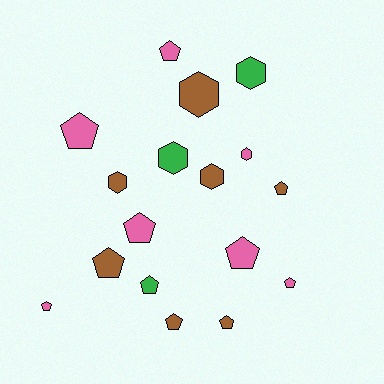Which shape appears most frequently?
Pentagon, with 11 objects.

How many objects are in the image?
There are 17 objects.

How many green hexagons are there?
There are 2 green hexagons.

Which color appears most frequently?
Brown, with 7 objects.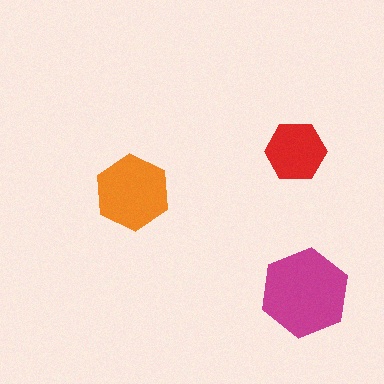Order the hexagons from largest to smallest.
the magenta one, the orange one, the red one.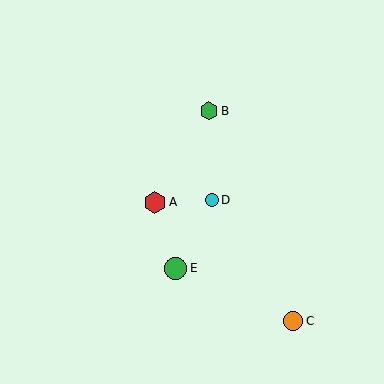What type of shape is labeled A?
Shape A is a red hexagon.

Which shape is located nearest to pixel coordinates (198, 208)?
The cyan circle (labeled D) at (212, 200) is nearest to that location.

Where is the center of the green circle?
The center of the green circle is at (176, 268).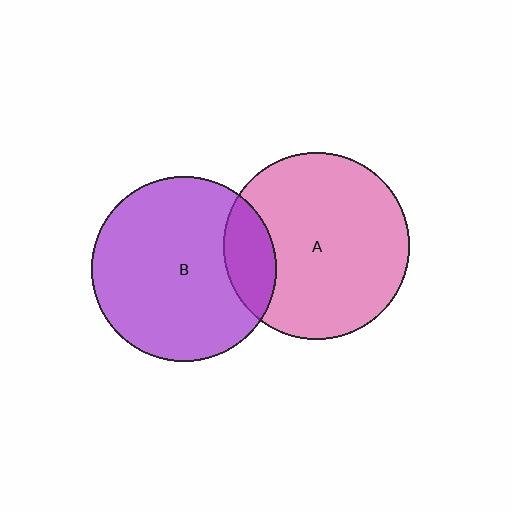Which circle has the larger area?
Circle A (pink).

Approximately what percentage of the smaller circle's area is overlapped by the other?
Approximately 15%.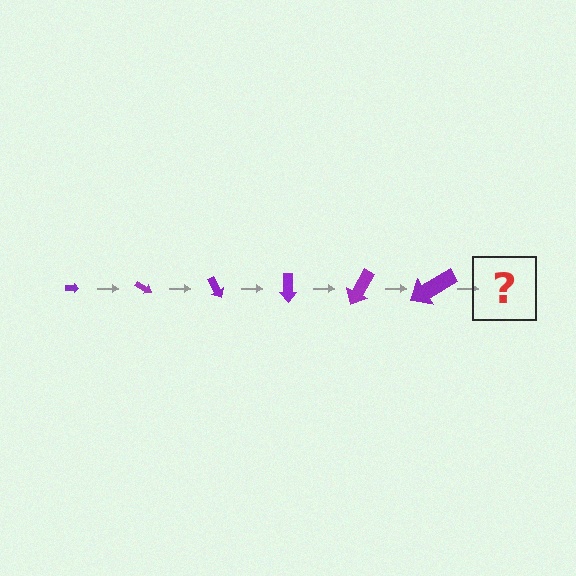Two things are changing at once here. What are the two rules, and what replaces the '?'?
The two rules are that the arrow grows larger each step and it rotates 30 degrees each step. The '?' should be an arrow, larger than the previous one and rotated 180 degrees from the start.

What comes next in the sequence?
The next element should be an arrow, larger than the previous one and rotated 180 degrees from the start.